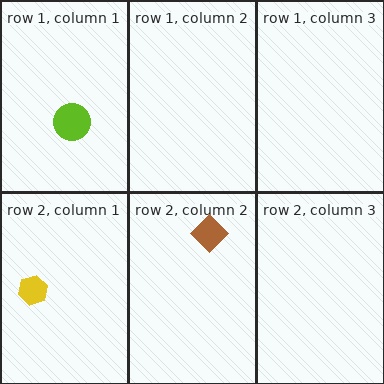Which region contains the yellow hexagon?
The row 2, column 1 region.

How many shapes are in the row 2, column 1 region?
1.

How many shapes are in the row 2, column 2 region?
1.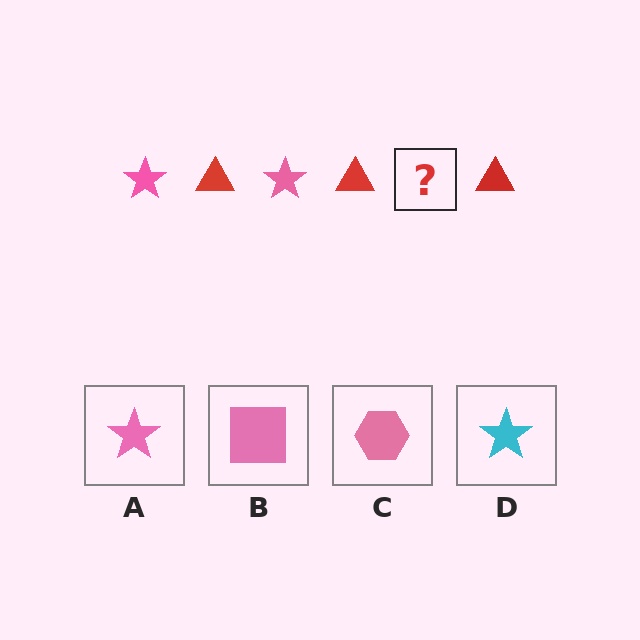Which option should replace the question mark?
Option A.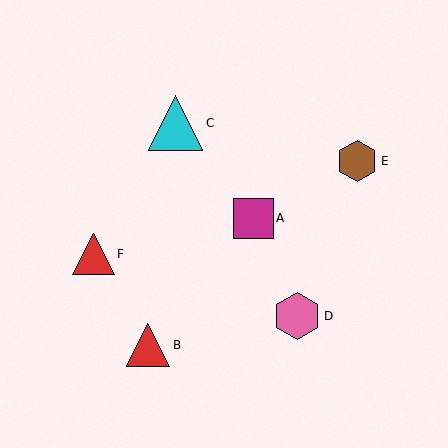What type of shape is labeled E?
Shape E is a brown hexagon.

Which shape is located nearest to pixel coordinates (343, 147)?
The brown hexagon (labeled E) at (357, 161) is nearest to that location.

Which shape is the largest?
The cyan triangle (labeled C) is the largest.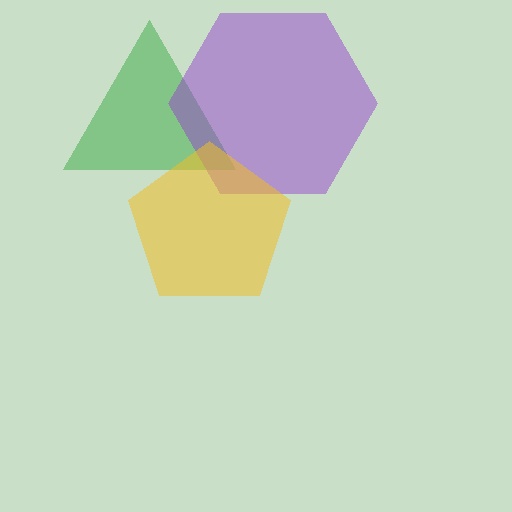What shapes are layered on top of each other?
The layered shapes are: a green triangle, a purple hexagon, a yellow pentagon.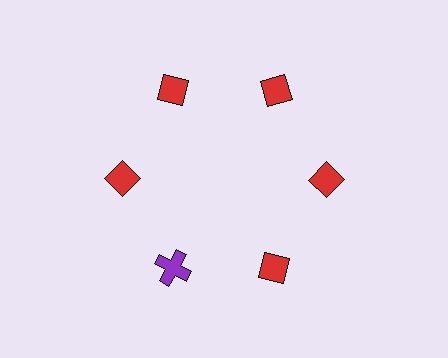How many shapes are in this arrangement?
There are 6 shapes arranged in a ring pattern.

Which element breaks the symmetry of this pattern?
The purple cross at roughly the 7 o'clock position breaks the symmetry. All other shapes are red diamonds.